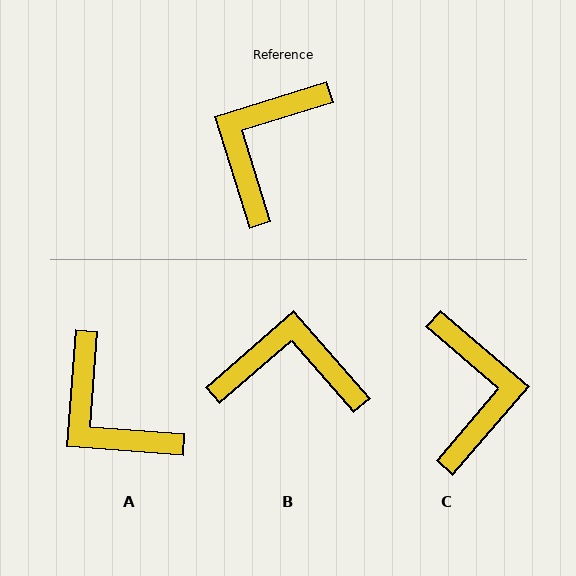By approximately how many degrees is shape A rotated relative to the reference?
Approximately 68 degrees counter-clockwise.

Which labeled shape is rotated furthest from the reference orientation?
C, about 148 degrees away.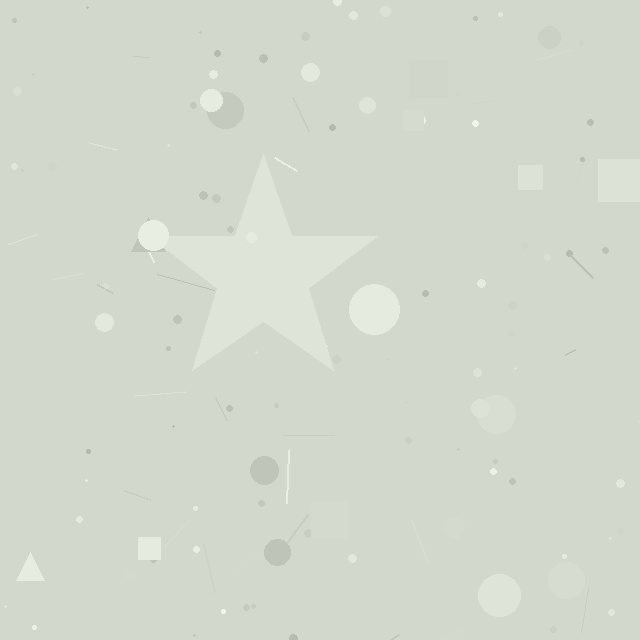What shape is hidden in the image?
A star is hidden in the image.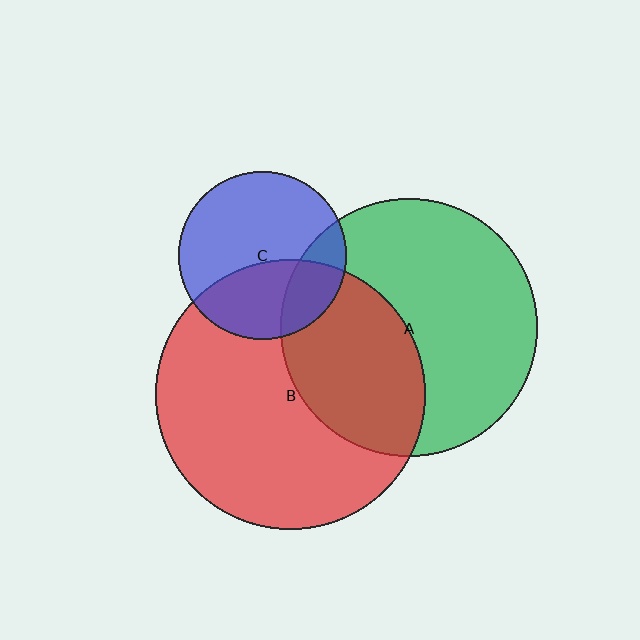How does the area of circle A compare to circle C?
Approximately 2.4 times.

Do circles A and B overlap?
Yes.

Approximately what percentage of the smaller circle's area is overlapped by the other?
Approximately 40%.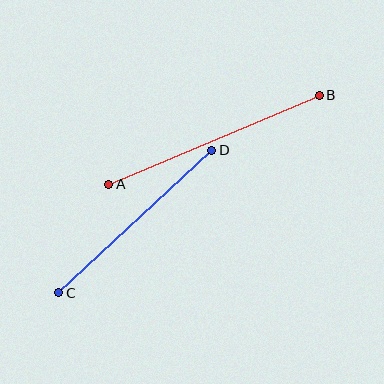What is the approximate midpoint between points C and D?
The midpoint is at approximately (135, 222) pixels.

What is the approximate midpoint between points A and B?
The midpoint is at approximately (214, 140) pixels.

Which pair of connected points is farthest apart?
Points A and B are farthest apart.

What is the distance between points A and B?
The distance is approximately 228 pixels.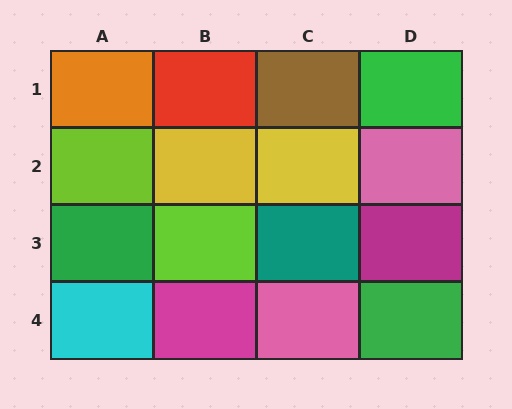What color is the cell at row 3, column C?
Teal.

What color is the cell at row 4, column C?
Pink.